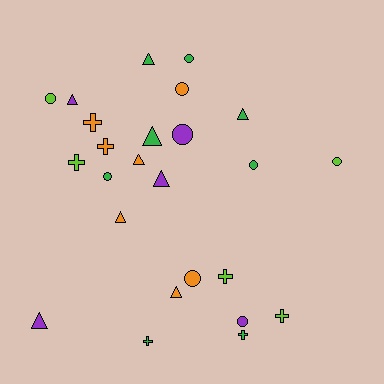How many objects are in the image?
There are 25 objects.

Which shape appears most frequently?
Triangle, with 9 objects.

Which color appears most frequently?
Green, with 8 objects.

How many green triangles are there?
There are 3 green triangles.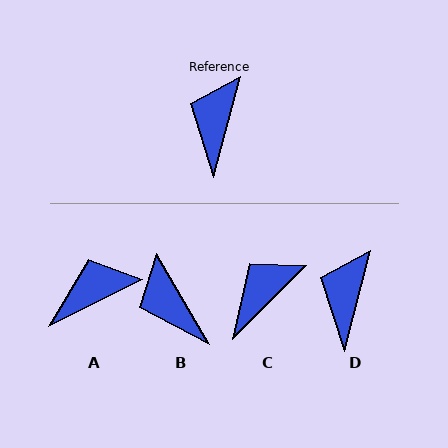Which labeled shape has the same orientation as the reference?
D.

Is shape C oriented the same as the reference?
No, it is off by about 30 degrees.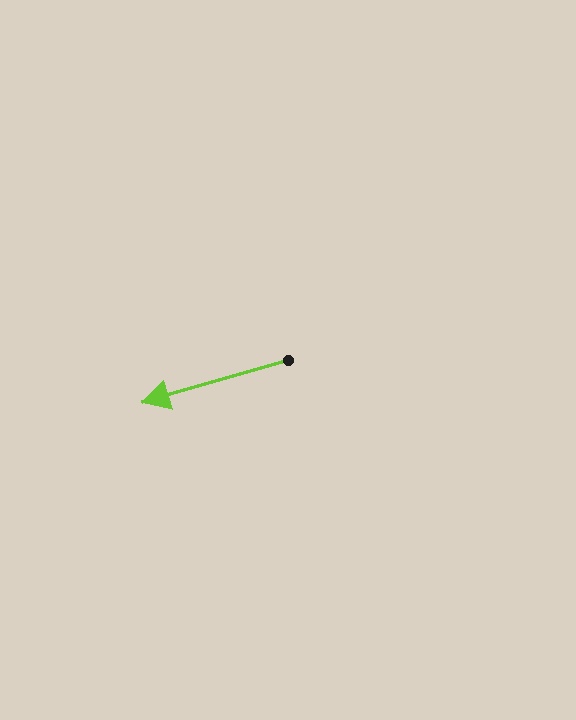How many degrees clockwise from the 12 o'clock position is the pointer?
Approximately 254 degrees.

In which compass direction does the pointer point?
West.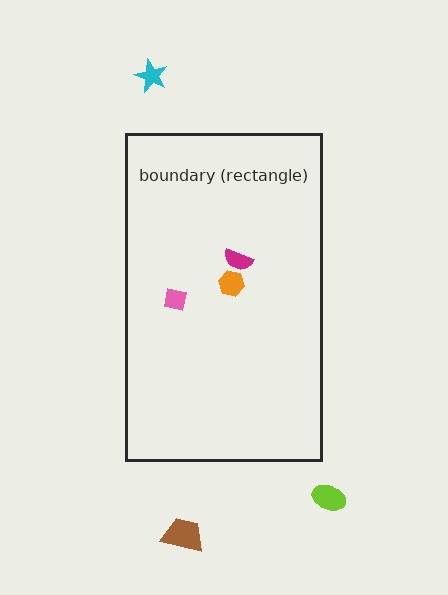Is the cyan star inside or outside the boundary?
Outside.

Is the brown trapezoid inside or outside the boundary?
Outside.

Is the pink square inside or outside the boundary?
Inside.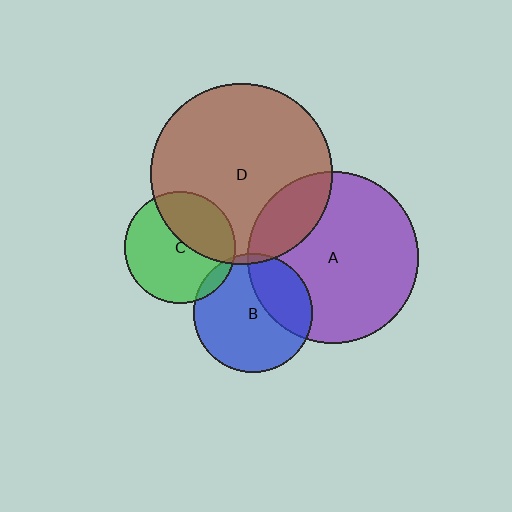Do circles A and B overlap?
Yes.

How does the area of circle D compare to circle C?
Approximately 2.6 times.